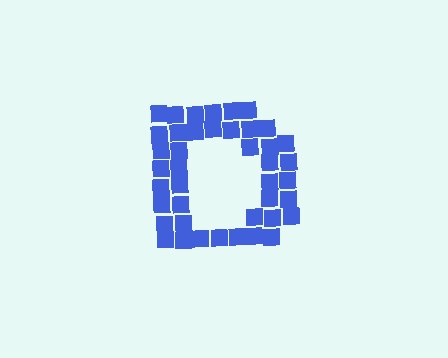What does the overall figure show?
The overall figure shows the letter D.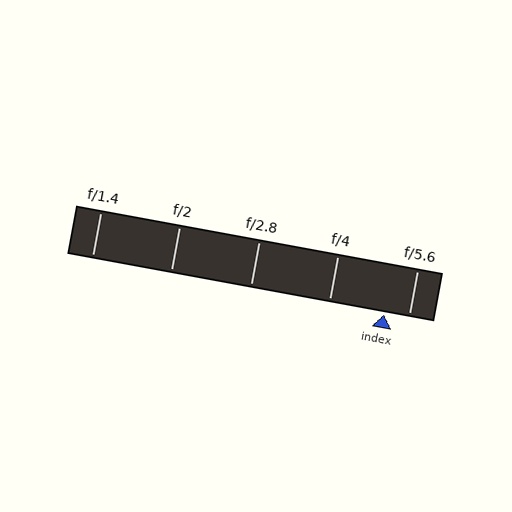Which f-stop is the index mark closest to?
The index mark is closest to f/5.6.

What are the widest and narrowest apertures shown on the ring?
The widest aperture shown is f/1.4 and the narrowest is f/5.6.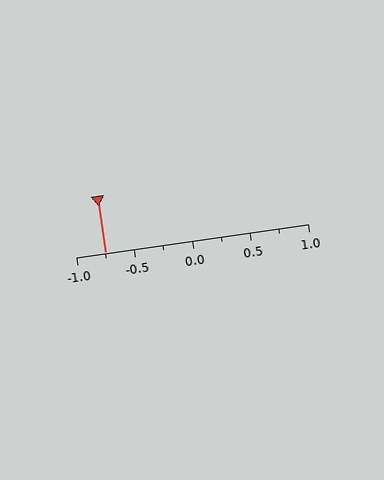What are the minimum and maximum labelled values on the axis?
The axis runs from -1.0 to 1.0.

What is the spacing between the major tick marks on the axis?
The major ticks are spaced 0.5 apart.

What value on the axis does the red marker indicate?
The marker indicates approximately -0.75.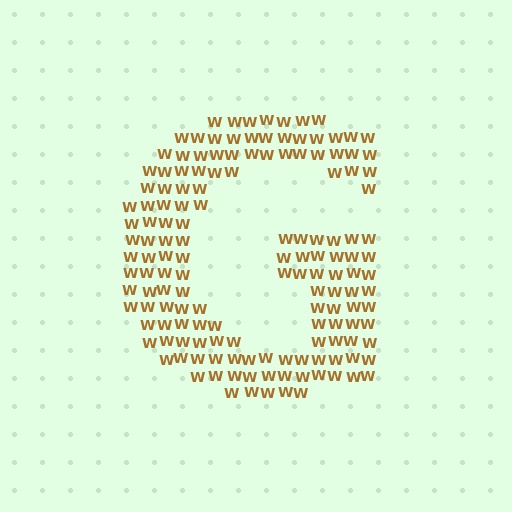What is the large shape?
The large shape is the letter G.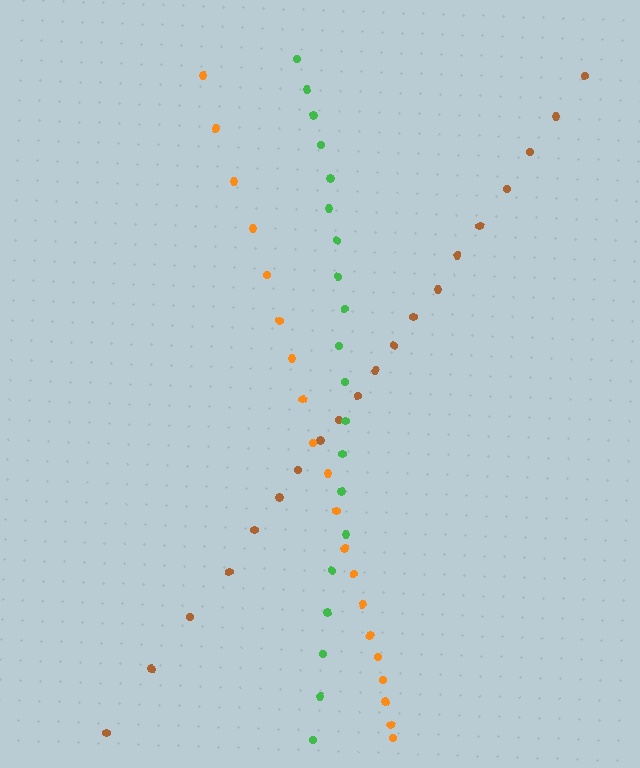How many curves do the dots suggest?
There are 3 distinct paths.